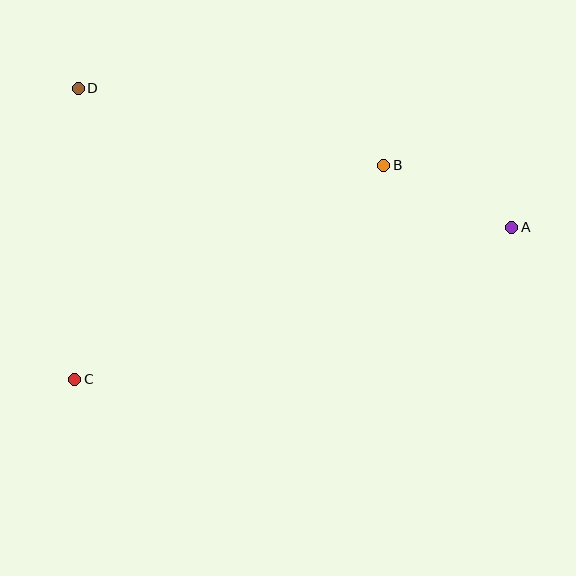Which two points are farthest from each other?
Points A and C are farthest from each other.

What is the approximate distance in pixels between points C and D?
The distance between C and D is approximately 291 pixels.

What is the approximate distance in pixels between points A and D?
The distance between A and D is approximately 455 pixels.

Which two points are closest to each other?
Points A and B are closest to each other.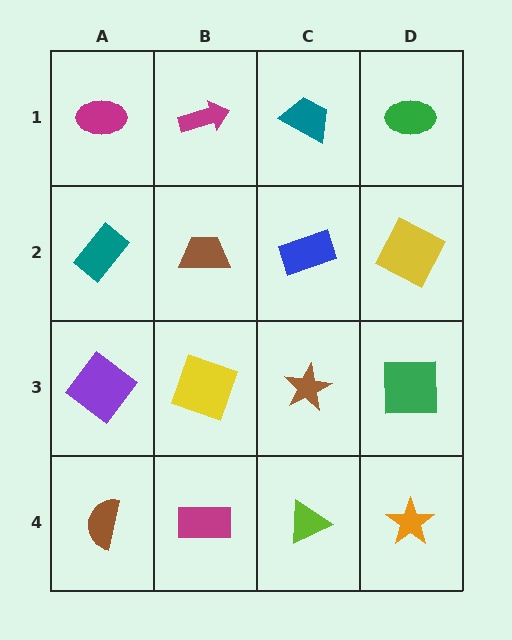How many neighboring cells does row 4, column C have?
3.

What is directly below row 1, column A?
A teal rectangle.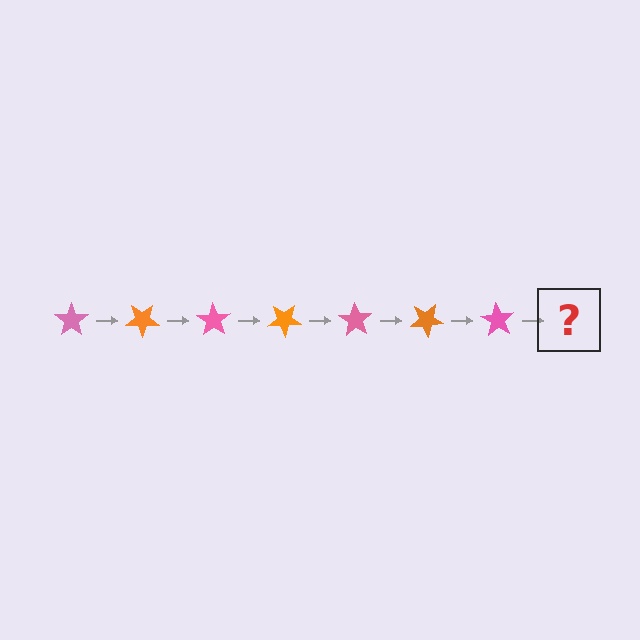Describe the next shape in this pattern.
It should be an orange star, rotated 245 degrees from the start.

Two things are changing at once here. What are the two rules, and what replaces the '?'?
The two rules are that it rotates 35 degrees each step and the color cycles through pink and orange. The '?' should be an orange star, rotated 245 degrees from the start.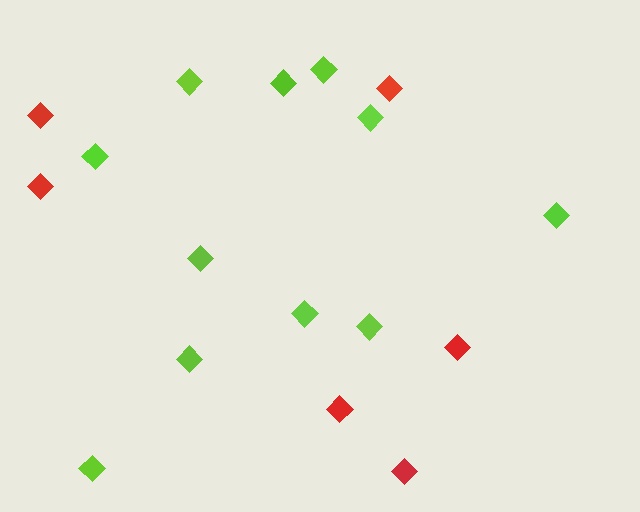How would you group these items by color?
There are 2 groups: one group of red diamonds (6) and one group of lime diamonds (11).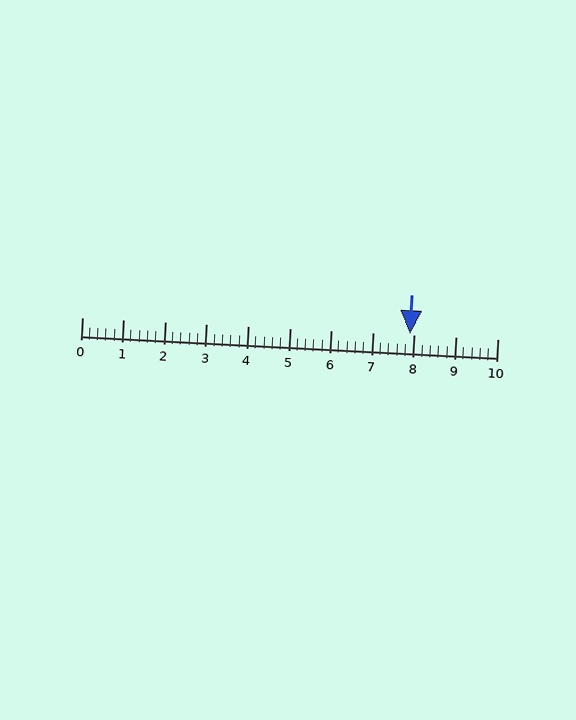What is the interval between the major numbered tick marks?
The major tick marks are spaced 1 units apart.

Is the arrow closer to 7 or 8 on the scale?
The arrow is closer to 8.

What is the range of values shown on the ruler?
The ruler shows values from 0 to 10.